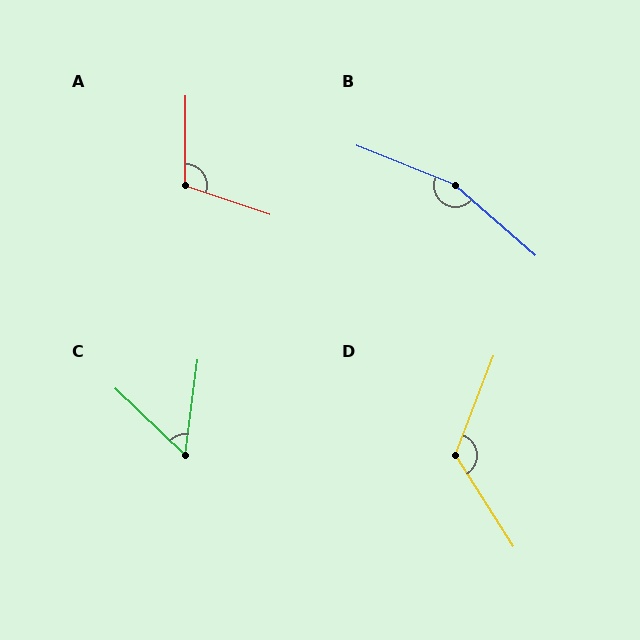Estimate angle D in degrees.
Approximately 127 degrees.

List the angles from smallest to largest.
C (54°), A (108°), D (127°), B (160°).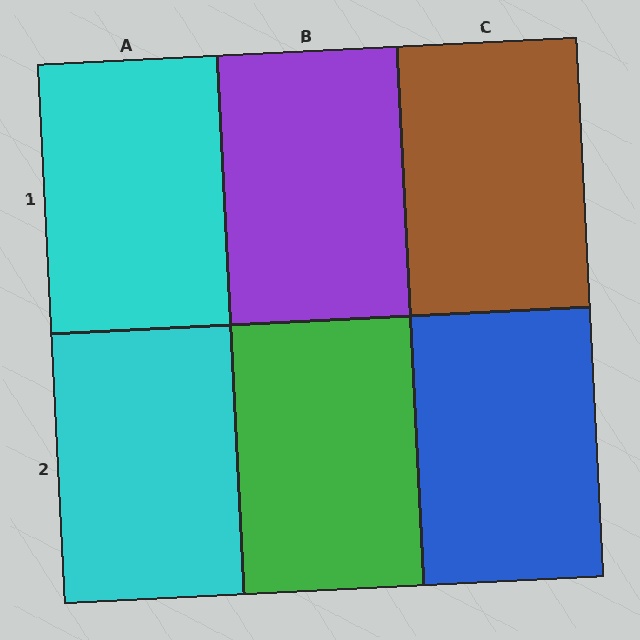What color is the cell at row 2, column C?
Blue.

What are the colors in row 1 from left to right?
Cyan, purple, brown.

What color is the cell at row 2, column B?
Green.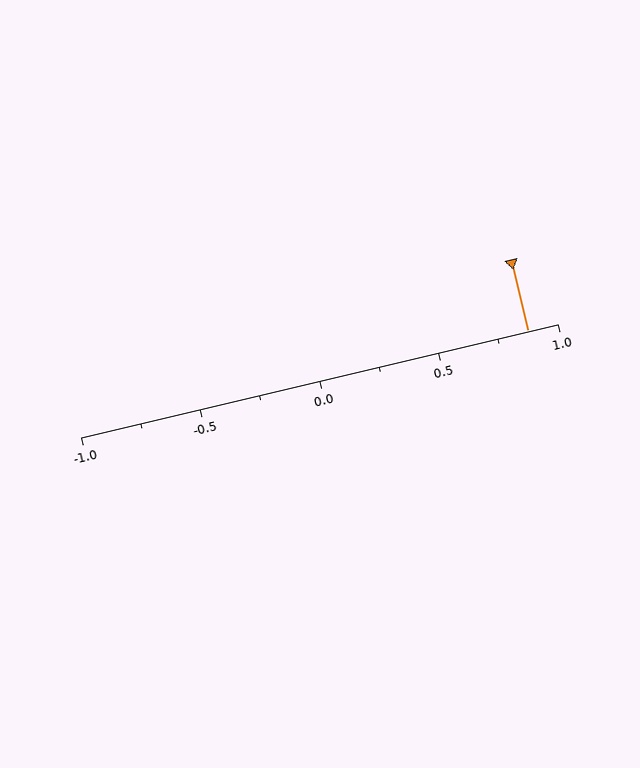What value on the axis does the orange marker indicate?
The marker indicates approximately 0.88.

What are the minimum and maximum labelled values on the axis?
The axis runs from -1.0 to 1.0.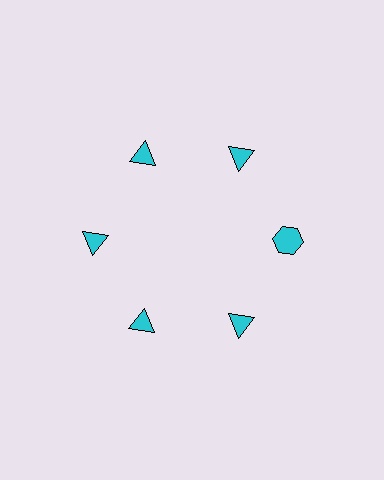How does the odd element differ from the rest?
It has a different shape: hexagon instead of triangle.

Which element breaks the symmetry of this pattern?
The cyan hexagon at roughly the 3 o'clock position breaks the symmetry. All other shapes are cyan triangles.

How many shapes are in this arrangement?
There are 6 shapes arranged in a ring pattern.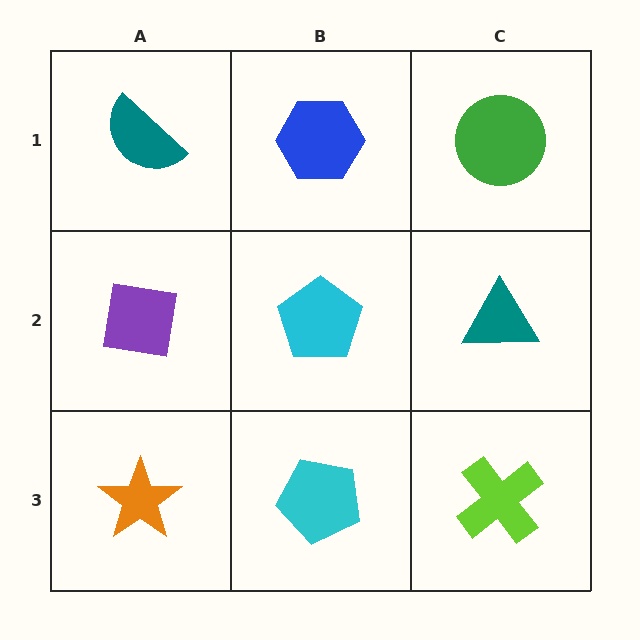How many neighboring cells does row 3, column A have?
2.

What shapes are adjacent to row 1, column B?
A cyan pentagon (row 2, column B), a teal semicircle (row 1, column A), a green circle (row 1, column C).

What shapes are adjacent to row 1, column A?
A purple square (row 2, column A), a blue hexagon (row 1, column B).